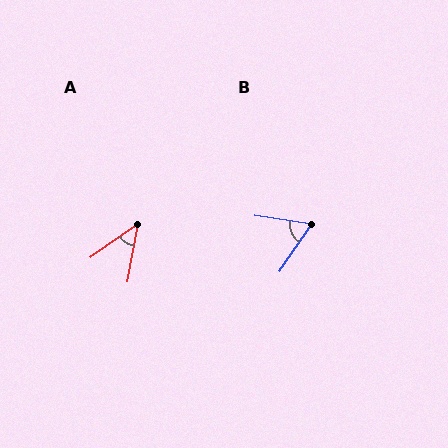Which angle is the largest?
B, at approximately 64 degrees.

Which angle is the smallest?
A, at approximately 44 degrees.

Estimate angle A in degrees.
Approximately 44 degrees.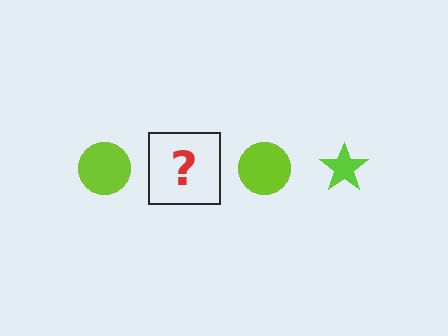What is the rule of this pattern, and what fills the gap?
The rule is that the pattern cycles through circle, star shapes in lime. The gap should be filled with a lime star.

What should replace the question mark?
The question mark should be replaced with a lime star.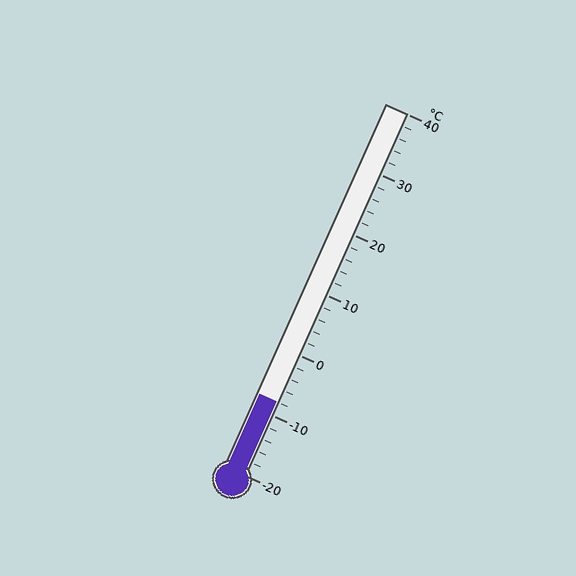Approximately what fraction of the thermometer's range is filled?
The thermometer is filled to approximately 20% of its range.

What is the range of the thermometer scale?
The thermometer scale ranges from -20°C to 40°C.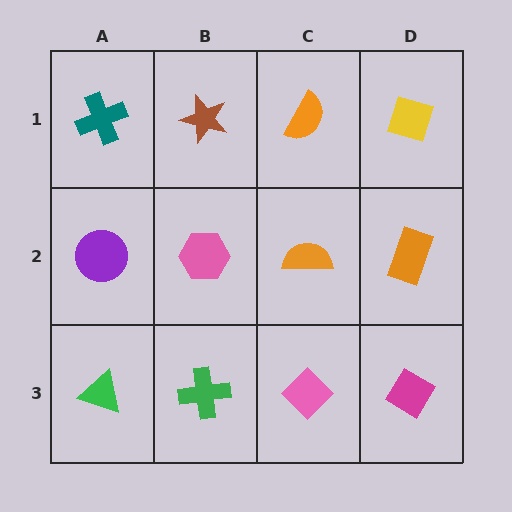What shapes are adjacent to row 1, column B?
A pink hexagon (row 2, column B), a teal cross (row 1, column A), an orange semicircle (row 1, column C).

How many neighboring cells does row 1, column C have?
3.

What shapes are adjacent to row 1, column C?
An orange semicircle (row 2, column C), a brown star (row 1, column B), a yellow diamond (row 1, column D).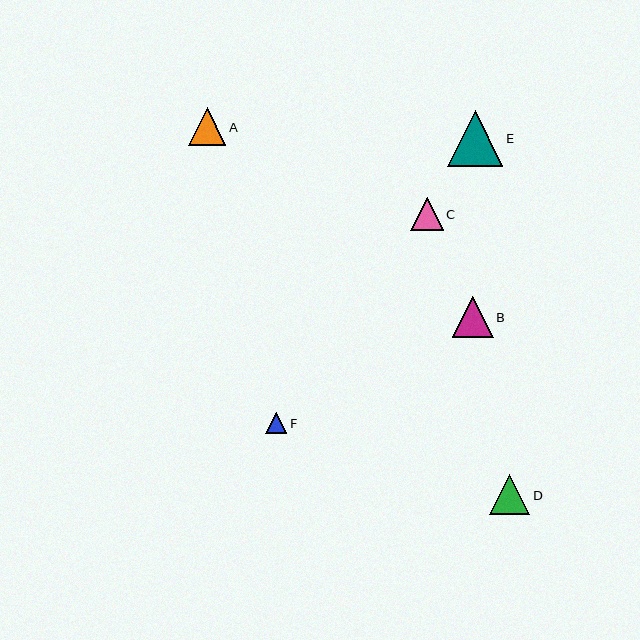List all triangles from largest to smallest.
From largest to smallest: E, B, D, A, C, F.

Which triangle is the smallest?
Triangle F is the smallest with a size of approximately 21 pixels.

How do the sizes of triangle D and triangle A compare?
Triangle D and triangle A are approximately the same size.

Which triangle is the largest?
Triangle E is the largest with a size of approximately 55 pixels.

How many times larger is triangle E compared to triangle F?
Triangle E is approximately 2.6 times the size of triangle F.